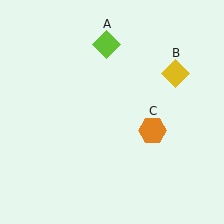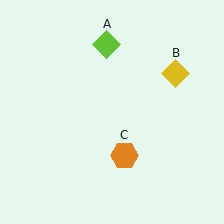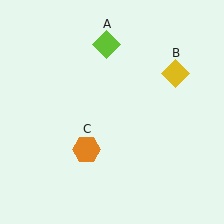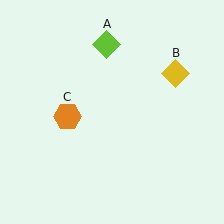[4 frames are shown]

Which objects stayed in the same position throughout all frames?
Lime diamond (object A) and yellow diamond (object B) remained stationary.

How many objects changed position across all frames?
1 object changed position: orange hexagon (object C).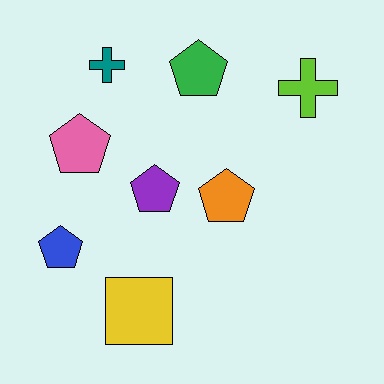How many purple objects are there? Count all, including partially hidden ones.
There is 1 purple object.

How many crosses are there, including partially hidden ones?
There are 2 crosses.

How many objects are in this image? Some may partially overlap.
There are 8 objects.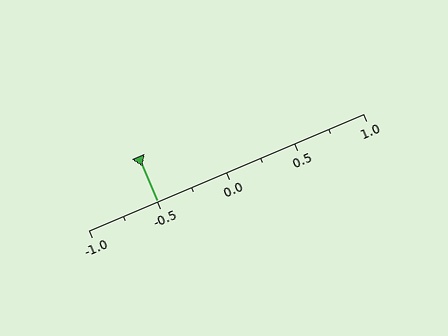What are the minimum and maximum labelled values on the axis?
The axis runs from -1.0 to 1.0.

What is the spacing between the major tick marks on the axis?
The major ticks are spaced 0.5 apart.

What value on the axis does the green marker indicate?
The marker indicates approximately -0.5.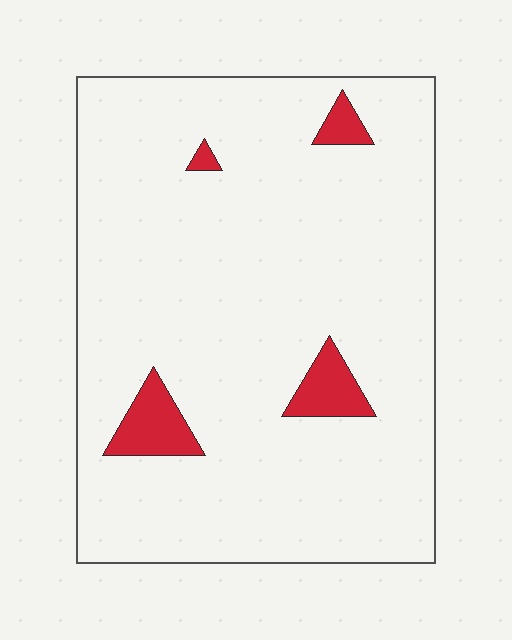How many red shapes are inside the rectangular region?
4.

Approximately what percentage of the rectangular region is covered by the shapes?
Approximately 5%.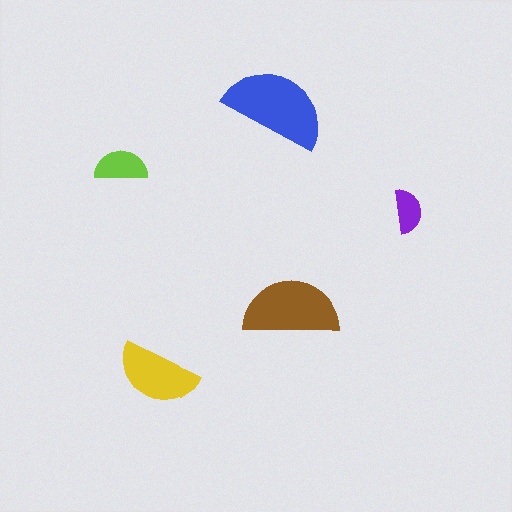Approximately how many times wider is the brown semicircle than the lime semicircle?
About 2 times wider.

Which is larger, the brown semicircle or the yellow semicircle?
The brown one.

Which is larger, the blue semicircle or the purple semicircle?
The blue one.